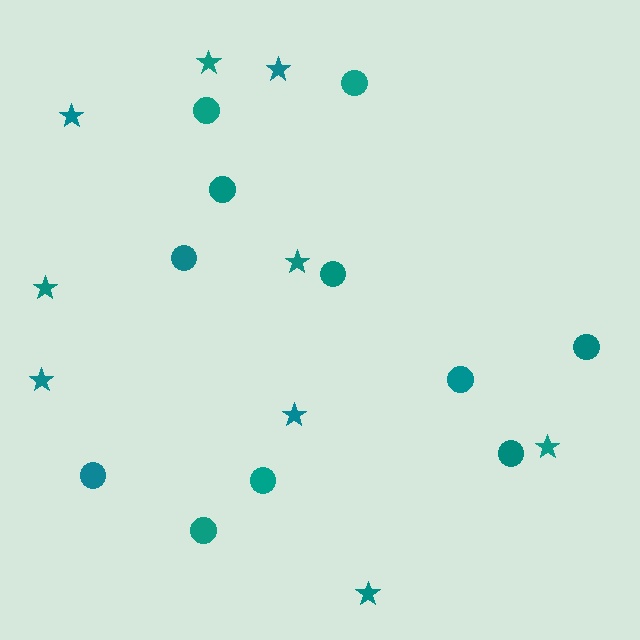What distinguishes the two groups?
There are 2 groups: one group of stars (9) and one group of circles (11).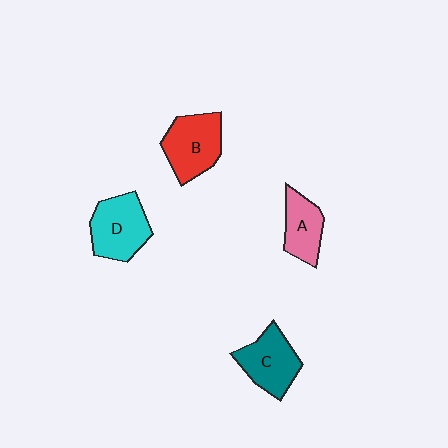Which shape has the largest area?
Shape D (cyan).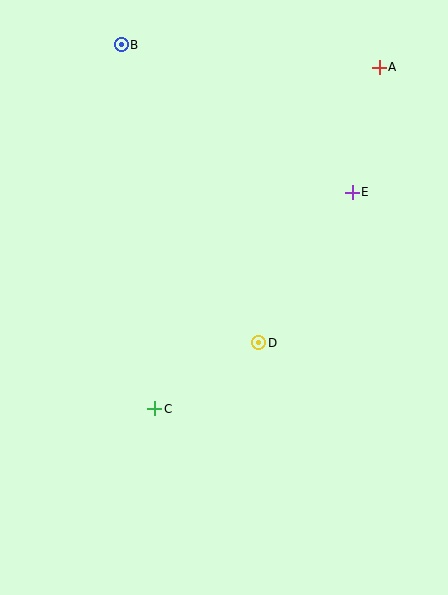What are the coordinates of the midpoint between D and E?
The midpoint between D and E is at (306, 267).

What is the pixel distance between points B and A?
The distance between B and A is 259 pixels.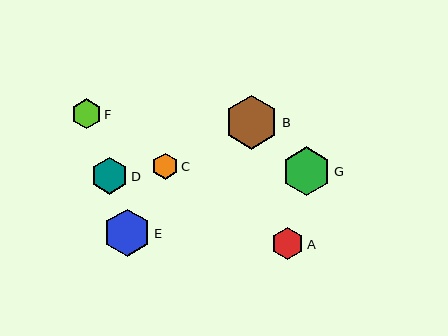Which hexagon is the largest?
Hexagon B is the largest with a size of approximately 54 pixels.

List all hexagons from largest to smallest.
From largest to smallest: B, G, E, D, A, F, C.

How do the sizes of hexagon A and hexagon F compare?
Hexagon A and hexagon F are approximately the same size.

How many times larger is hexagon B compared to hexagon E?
Hexagon B is approximately 1.1 times the size of hexagon E.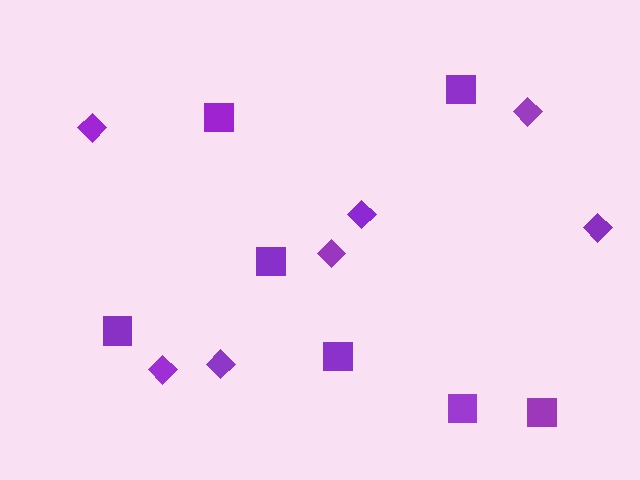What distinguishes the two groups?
There are 2 groups: one group of squares (7) and one group of diamonds (7).